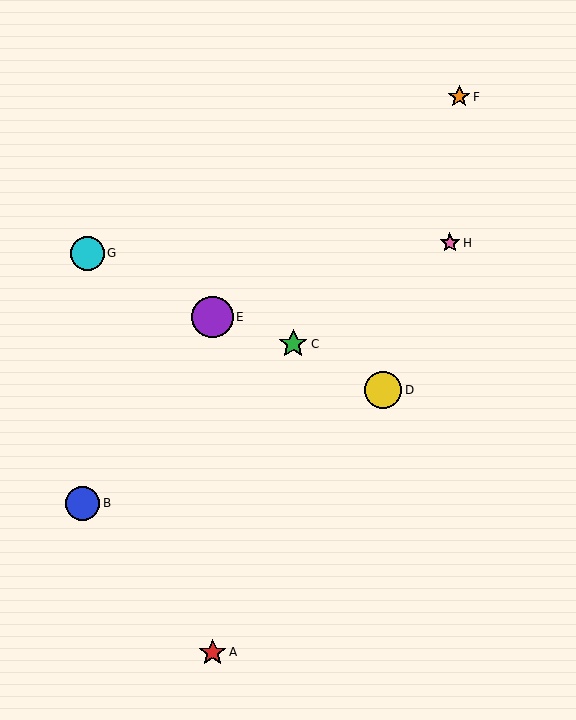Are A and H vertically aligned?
No, A is at x≈213 and H is at x≈450.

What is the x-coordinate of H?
Object H is at x≈450.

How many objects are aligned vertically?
2 objects (A, E) are aligned vertically.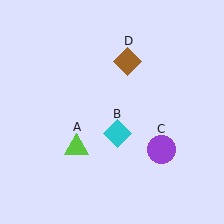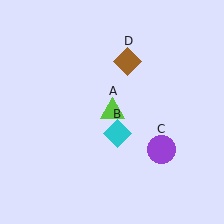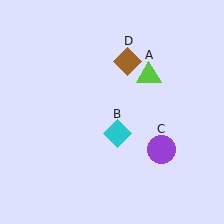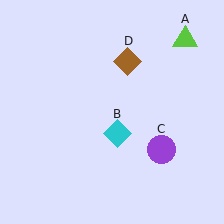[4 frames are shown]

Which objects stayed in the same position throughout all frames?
Cyan diamond (object B) and purple circle (object C) and brown diamond (object D) remained stationary.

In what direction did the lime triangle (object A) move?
The lime triangle (object A) moved up and to the right.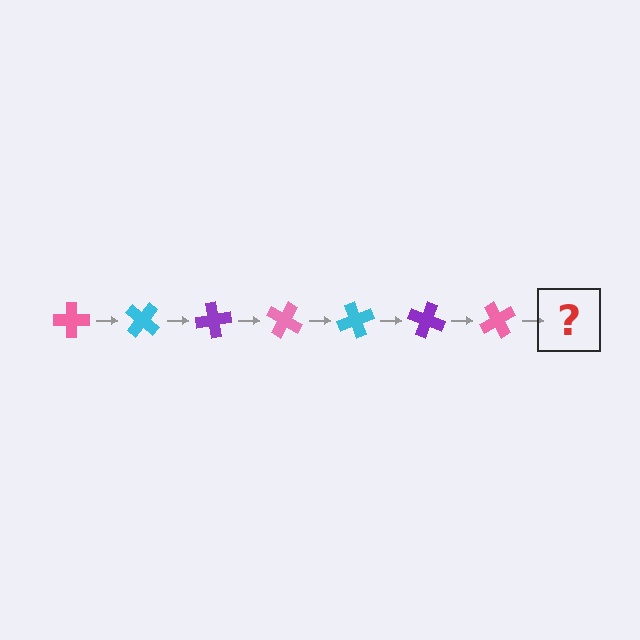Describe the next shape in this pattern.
It should be a cyan cross, rotated 280 degrees from the start.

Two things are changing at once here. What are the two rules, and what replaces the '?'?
The two rules are that it rotates 40 degrees each step and the color cycles through pink, cyan, and purple. The '?' should be a cyan cross, rotated 280 degrees from the start.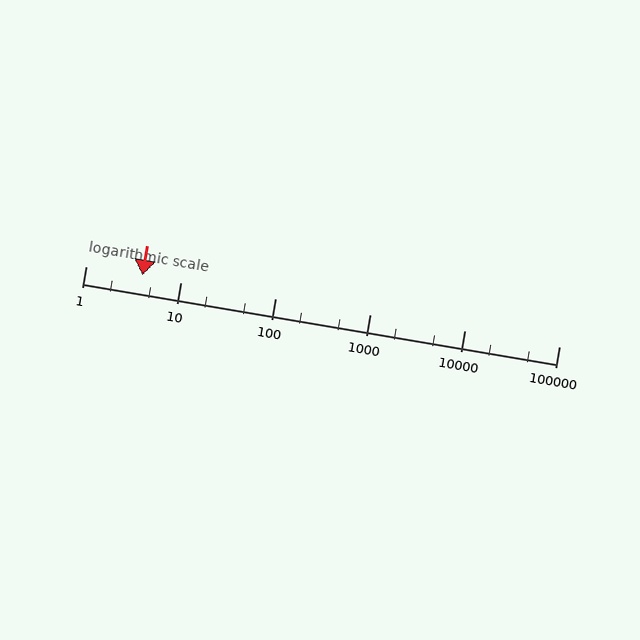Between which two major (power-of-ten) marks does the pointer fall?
The pointer is between 1 and 10.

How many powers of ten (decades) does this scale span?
The scale spans 5 decades, from 1 to 100000.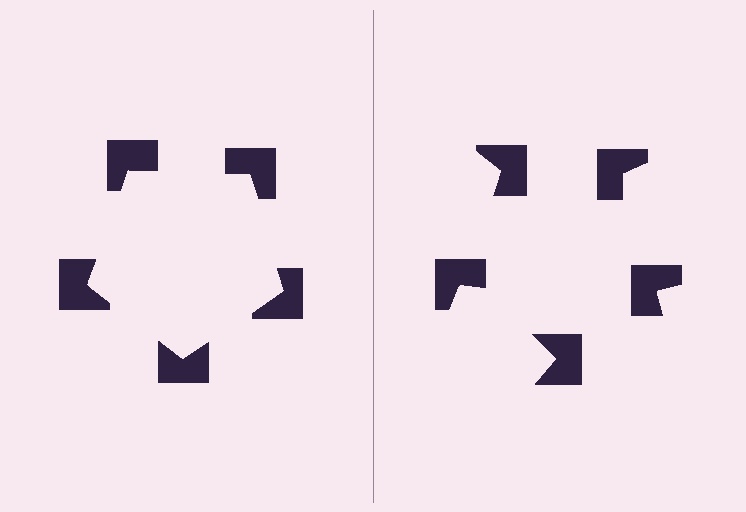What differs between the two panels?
The notched squares are positioned identically on both sides; only the wedge orientations differ. On the left they align to a pentagon; on the right they are misaligned.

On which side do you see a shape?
An illusory pentagon appears on the left side. On the right side the wedge cuts are rotated, so no coherent shape forms.